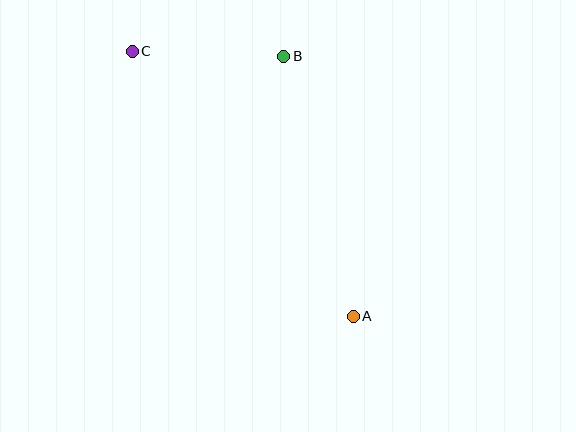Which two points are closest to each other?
Points B and C are closest to each other.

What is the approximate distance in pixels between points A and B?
The distance between A and B is approximately 269 pixels.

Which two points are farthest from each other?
Points A and C are farthest from each other.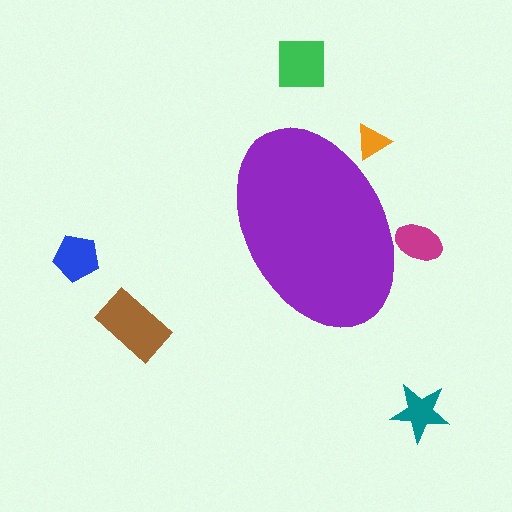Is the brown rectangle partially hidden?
No, the brown rectangle is fully visible.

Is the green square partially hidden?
No, the green square is fully visible.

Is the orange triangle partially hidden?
Yes, the orange triangle is partially hidden behind the purple ellipse.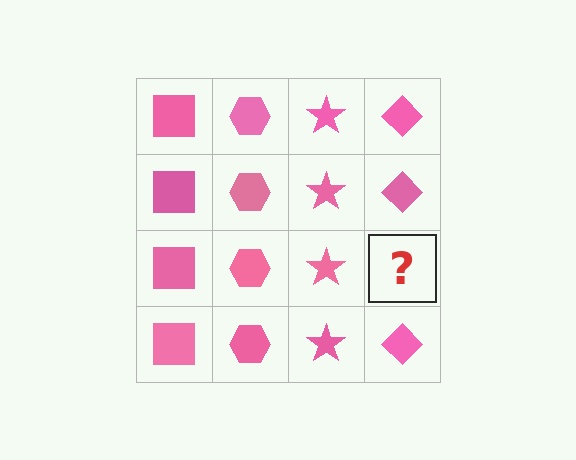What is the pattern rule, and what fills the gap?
The rule is that each column has a consistent shape. The gap should be filled with a pink diamond.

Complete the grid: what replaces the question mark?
The question mark should be replaced with a pink diamond.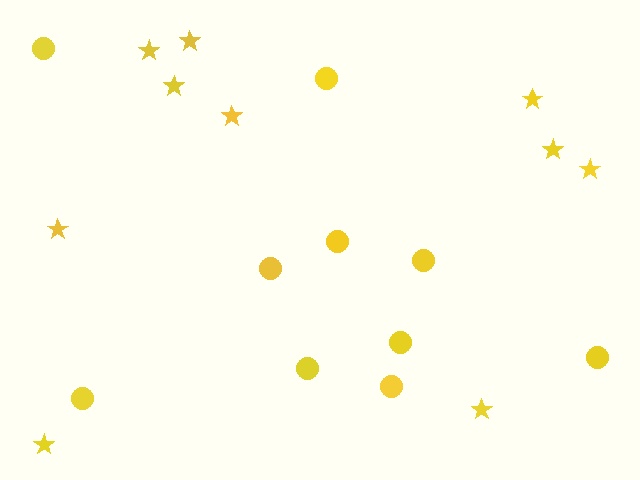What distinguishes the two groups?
There are 2 groups: one group of circles (10) and one group of stars (10).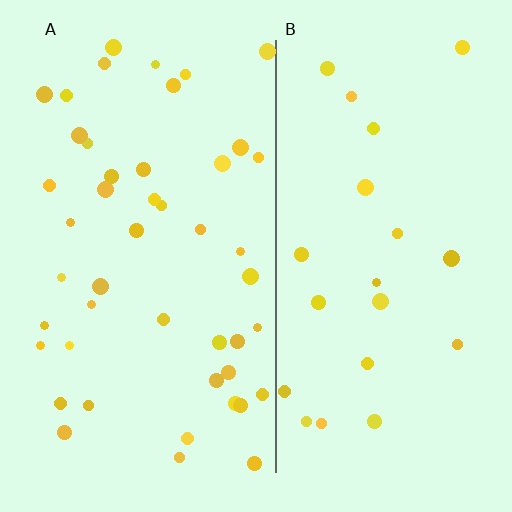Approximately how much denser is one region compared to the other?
Approximately 2.2× — region A over region B.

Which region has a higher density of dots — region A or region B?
A (the left).